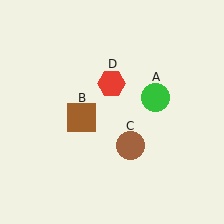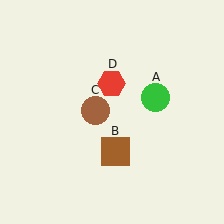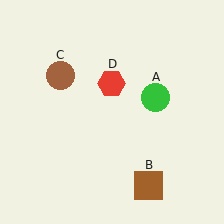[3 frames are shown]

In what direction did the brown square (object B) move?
The brown square (object B) moved down and to the right.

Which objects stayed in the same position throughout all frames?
Green circle (object A) and red hexagon (object D) remained stationary.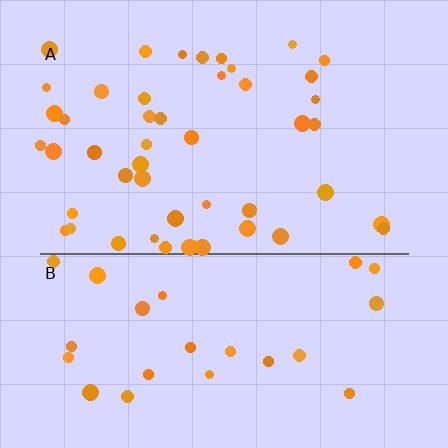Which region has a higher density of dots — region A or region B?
A (the top).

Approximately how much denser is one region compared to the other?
Approximately 1.9× — region A over region B.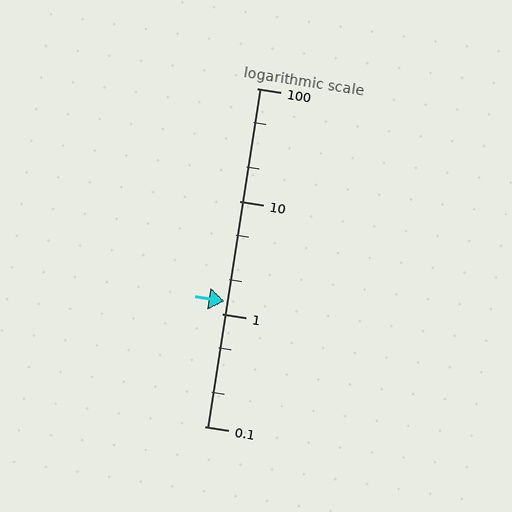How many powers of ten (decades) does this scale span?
The scale spans 3 decades, from 0.1 to 100.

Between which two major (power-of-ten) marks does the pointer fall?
The pointer is between 1 and 10.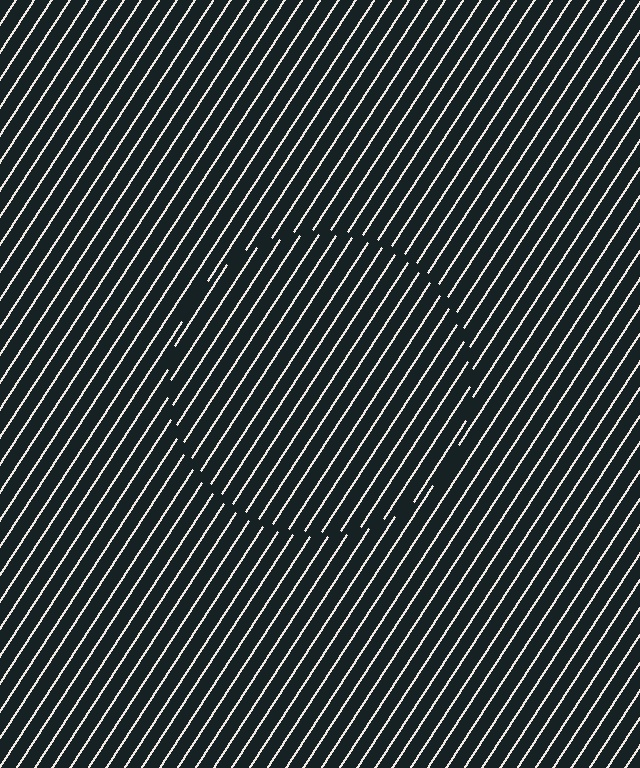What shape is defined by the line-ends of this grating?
An illusory circle. The interior of the shape contains the same grating, shifted by half a period — the contour is defined by the phase discontinuity where line-ends from the inner and outer gratings abut.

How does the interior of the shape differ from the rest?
The interior of the shape contains the same grating, shifted by half a period — the contour is defined by the phase discontinuity where line-ends from the inner and outer gratings abut.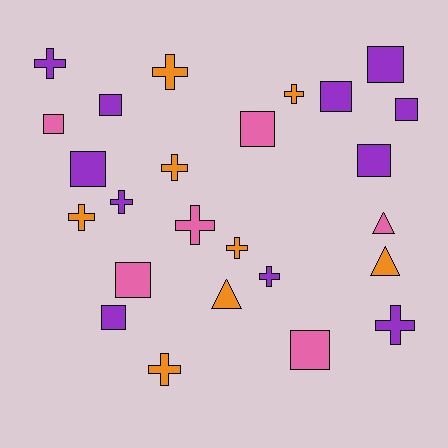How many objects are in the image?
There are 25 objects.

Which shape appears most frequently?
Square, with 11 objects.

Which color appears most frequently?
Purple, with 11 objects.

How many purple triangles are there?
There are no purple triangles.